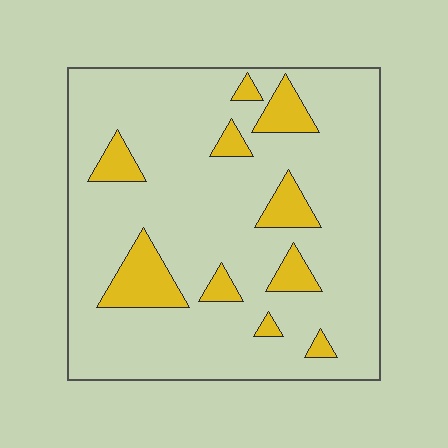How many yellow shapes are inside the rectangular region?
10.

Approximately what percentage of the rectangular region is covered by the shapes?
Approximately 15%.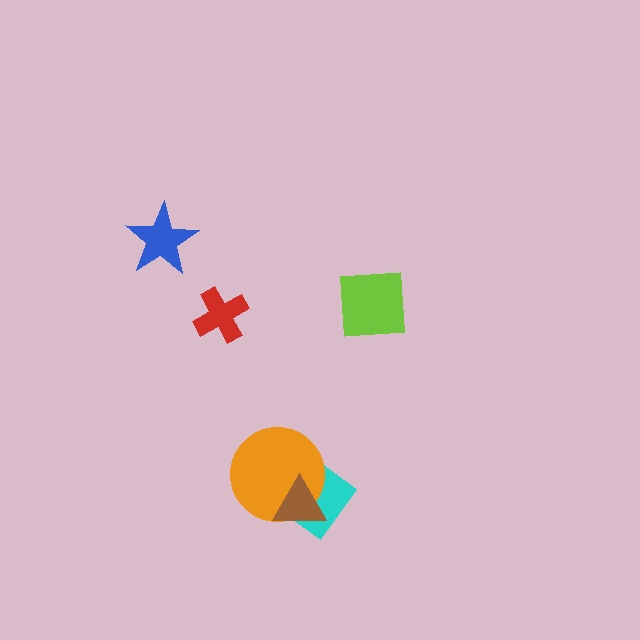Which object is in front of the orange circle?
The brown triangle is in front of the orange circle.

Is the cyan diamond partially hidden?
Yes, it is partially covered by another shape.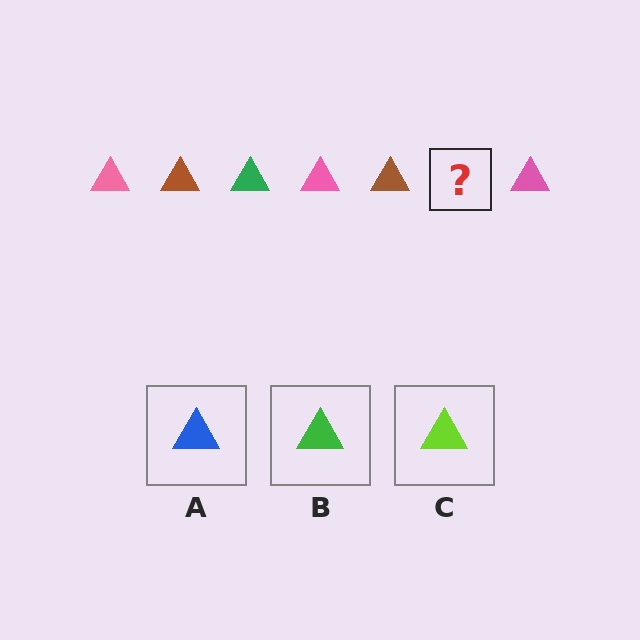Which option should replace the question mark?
Option B.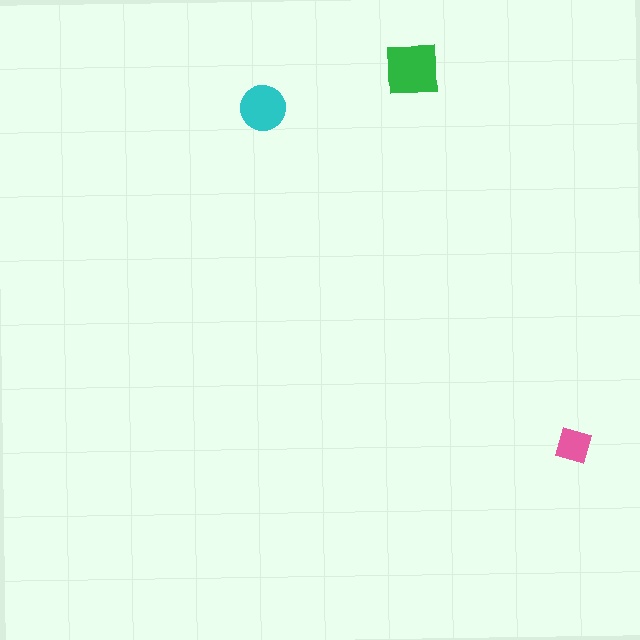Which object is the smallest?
The pink diamond.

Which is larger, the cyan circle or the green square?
The green square.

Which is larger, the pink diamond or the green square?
The green square.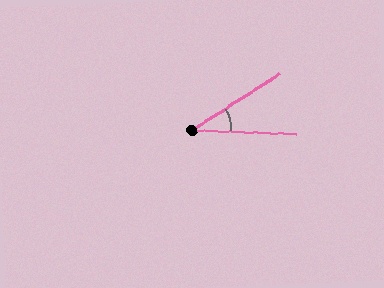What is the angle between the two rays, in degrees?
Approximately 35 degrees.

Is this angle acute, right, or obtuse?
It is acute.